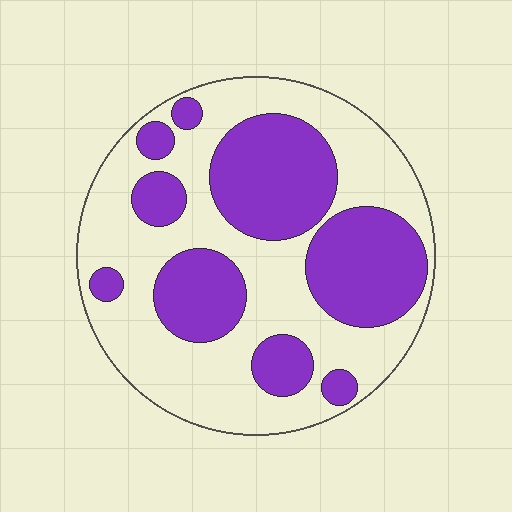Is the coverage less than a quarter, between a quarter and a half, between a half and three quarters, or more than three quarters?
Between a quarter and a half.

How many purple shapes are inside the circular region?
9.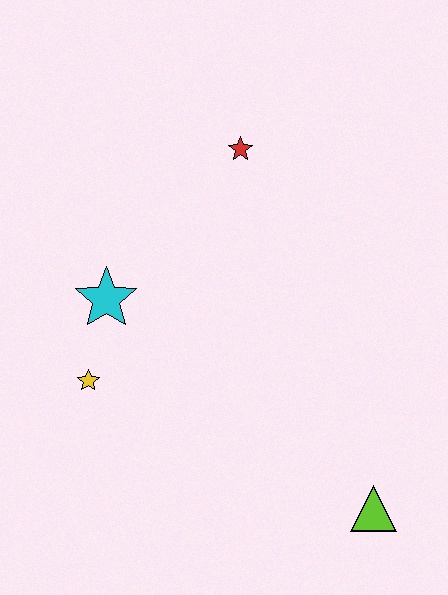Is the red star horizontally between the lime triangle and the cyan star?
Yes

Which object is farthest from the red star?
The lime triangle is farthest from the red star.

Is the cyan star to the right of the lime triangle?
No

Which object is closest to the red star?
The cyan star is closest to the red star.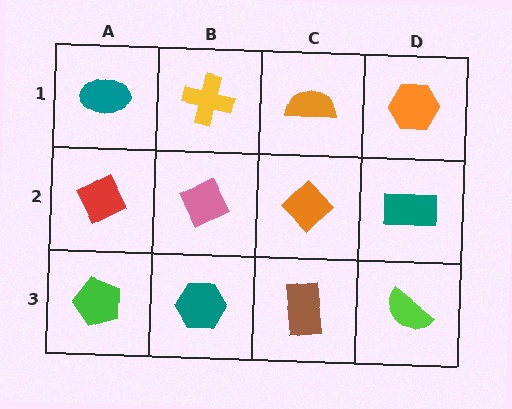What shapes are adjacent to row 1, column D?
A teal rectangle (row 2, column D), an orange semicircle (row 1, column C).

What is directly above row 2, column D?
An orange hexagon.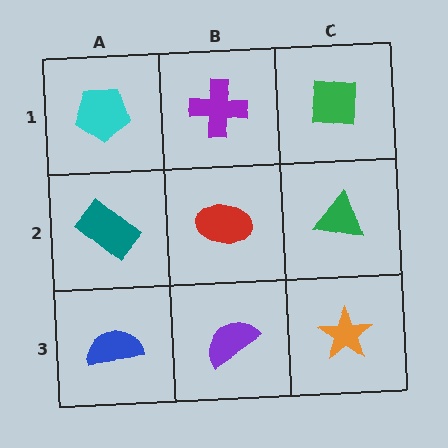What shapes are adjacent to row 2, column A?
A cyan pentagon (row 1, column A), a blue semicircle (row 3, column A), a red ellipse (row 2, column B).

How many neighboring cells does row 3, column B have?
3.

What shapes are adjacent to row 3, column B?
A red ellipse (row 2, column B), a blue semicircle (row 3, column A), an orange star (row 3, column C).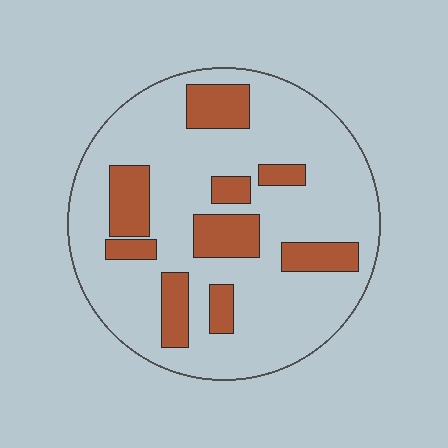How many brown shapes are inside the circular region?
9.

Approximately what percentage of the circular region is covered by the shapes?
Approximately 25%.